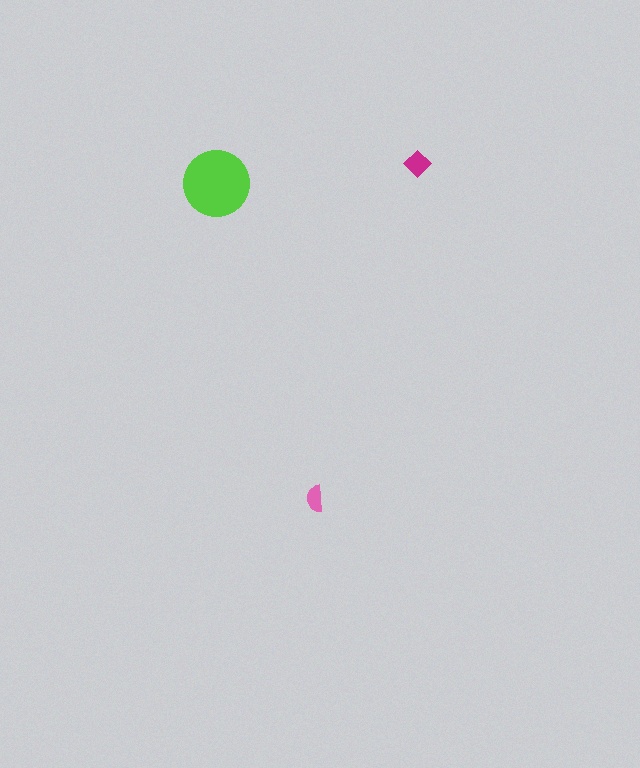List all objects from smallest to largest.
The pink semicircle, the magenta diamond, the lime circle.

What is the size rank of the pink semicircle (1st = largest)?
3rd.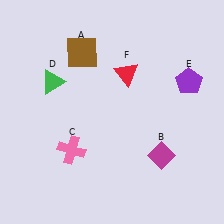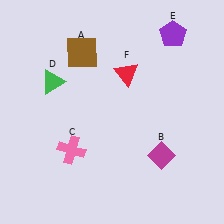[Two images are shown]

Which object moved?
The purple pentagon (E) moved up.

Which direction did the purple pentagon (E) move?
The purple pentagon (E) moved up.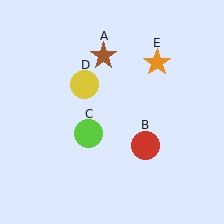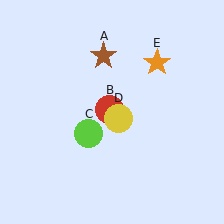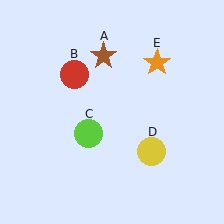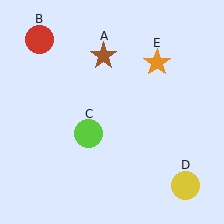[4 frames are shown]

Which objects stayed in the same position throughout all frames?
Brown star (object A) and lime circle (object C) and orange star (object E) remained stationary.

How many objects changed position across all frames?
2 objects changed position: red circle (object B), yellow circle (object D).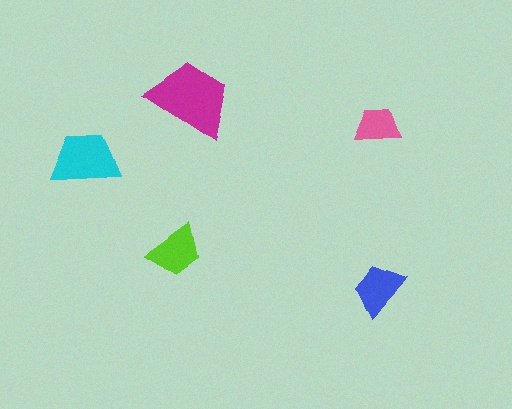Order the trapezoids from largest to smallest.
the magenta one, the cyan one, the lime one, the blue one, the pink one.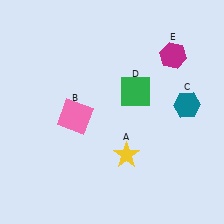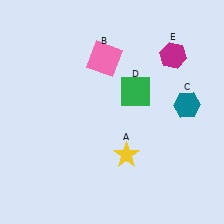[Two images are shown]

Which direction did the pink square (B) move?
The pink square (B) moved up.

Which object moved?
The pink square (B) moved up.